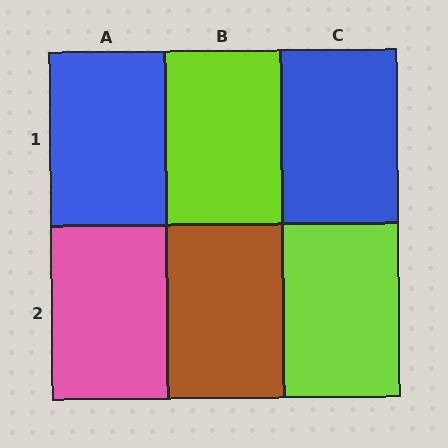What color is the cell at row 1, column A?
Blue.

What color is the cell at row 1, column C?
Blue.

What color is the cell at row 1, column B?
Lime.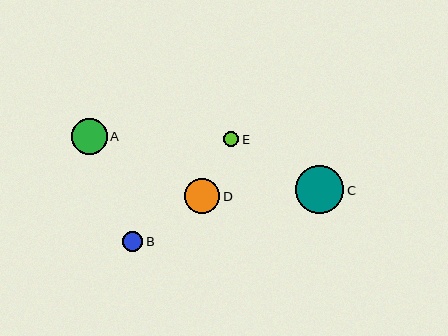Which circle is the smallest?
Circle E is the smallest with a size of approximately 15 pixels.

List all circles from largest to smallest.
From largest to smallest: C, A, D, B, E.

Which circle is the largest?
Circle C is the largest with a size of approximately 48 pixels.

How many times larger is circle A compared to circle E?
Circle A is approximately 2.4 times the size of circle E.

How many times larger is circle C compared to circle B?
Circle C is approximately 2.4 times the size of circle B.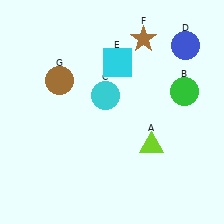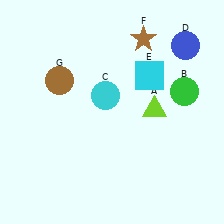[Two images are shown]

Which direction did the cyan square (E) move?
The cyan square (E) moved right.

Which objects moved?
The objects that moved are: the lime triangle (A), the cyan square (E).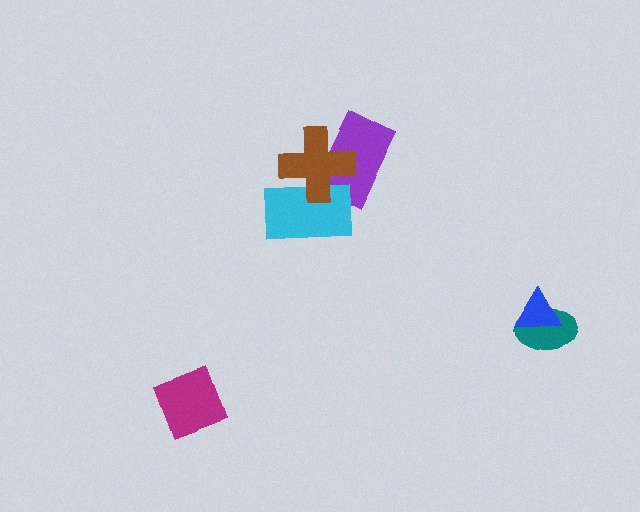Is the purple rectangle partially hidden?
Yes, it is partially covered by another shape.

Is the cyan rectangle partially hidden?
Yes, it is partially covered by another shape.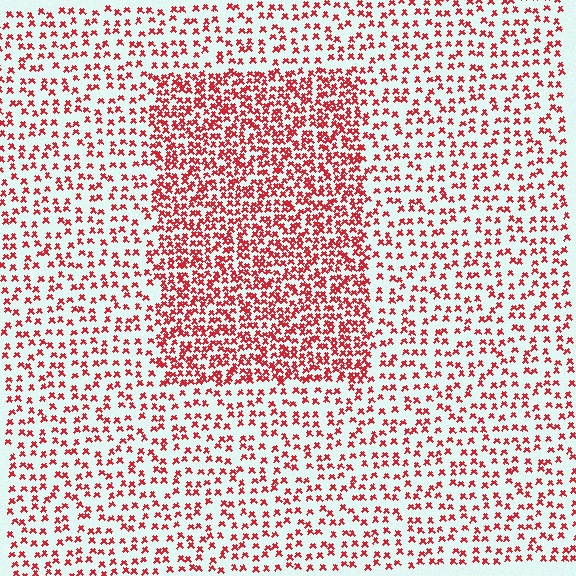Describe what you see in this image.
The image contains small red elements arranged at two different densities. A rectangle-shaped region is visible where the elements are more densely packed than the surrounding area.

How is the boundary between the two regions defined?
The boundary is defined by a change in element density (approximately 2.1x ratio). All elements are the same color, size, and shape.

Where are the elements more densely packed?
The elements are more densely packed inside the rectangle boundary.